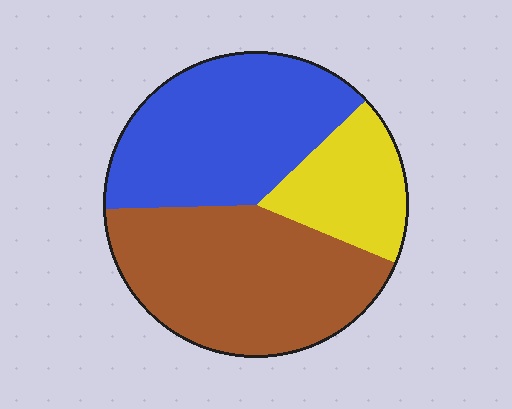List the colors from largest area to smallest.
From largest to smallest: brown, blue, yellow.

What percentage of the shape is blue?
Blue takes up about three eighths (3/8) of the shape.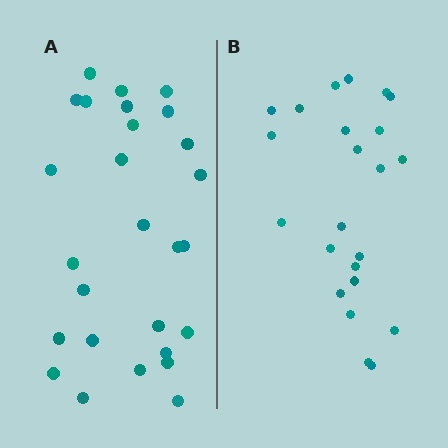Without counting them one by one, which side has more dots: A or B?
Region A (the left region) has more dots.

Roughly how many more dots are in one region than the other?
Region A has about 4 more dots than region B.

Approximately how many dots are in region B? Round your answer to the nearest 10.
About 20 dots. (The exact count is 23, which rounds to 20.)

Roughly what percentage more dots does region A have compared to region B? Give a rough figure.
About 15% more.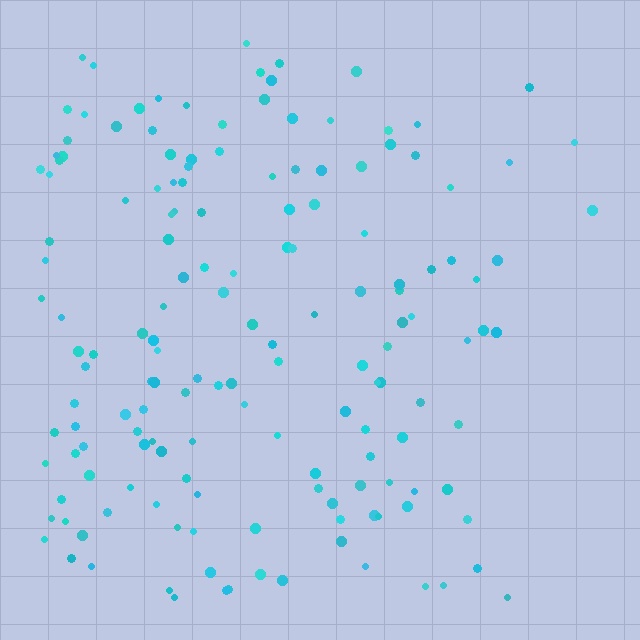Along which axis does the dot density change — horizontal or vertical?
Horizontal.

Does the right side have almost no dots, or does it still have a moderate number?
Still a moderate number, just noticeably fewer than the left.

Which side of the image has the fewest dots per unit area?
The right.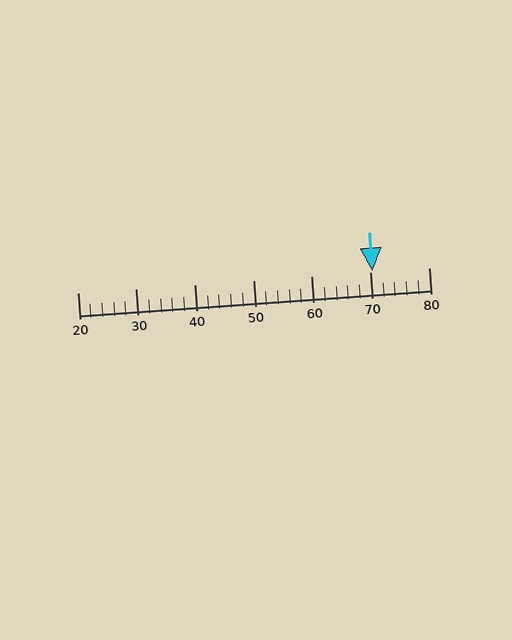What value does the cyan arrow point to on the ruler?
The cyan arrow points to approximately 70.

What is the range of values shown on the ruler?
The ruler shows values from 20 to 80.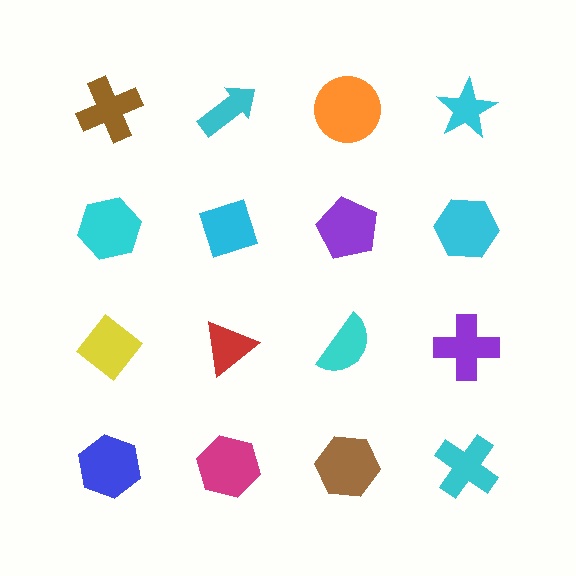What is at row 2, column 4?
A cyan hexagon.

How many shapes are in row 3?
4 shapes.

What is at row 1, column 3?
An orange circle.